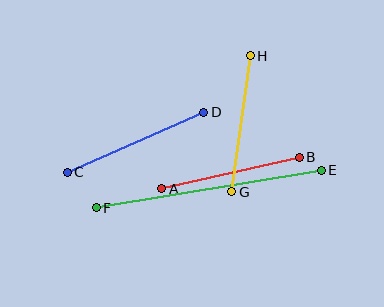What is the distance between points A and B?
The distance is approximately 142 pixels.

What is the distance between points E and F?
The distance is approximately 228 pixels.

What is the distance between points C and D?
The distance is approximately 149 pixels.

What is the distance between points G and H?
The distance is approximately 137 pixels.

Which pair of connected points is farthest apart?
Points E and F are farthest apart.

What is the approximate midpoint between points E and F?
The midpoint is at approximately (209, 189) pixels.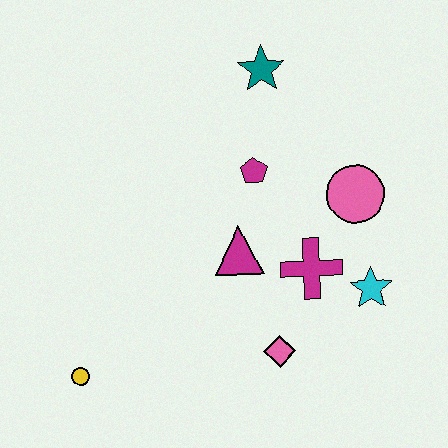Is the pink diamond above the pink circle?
No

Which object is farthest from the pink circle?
The yellow circle is farthest from the pink circle.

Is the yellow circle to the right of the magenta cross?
No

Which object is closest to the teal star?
The magenta pentagon is closest to the teal star.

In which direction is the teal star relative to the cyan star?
The teal star is above the cyan star.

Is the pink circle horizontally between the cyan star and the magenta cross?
Yes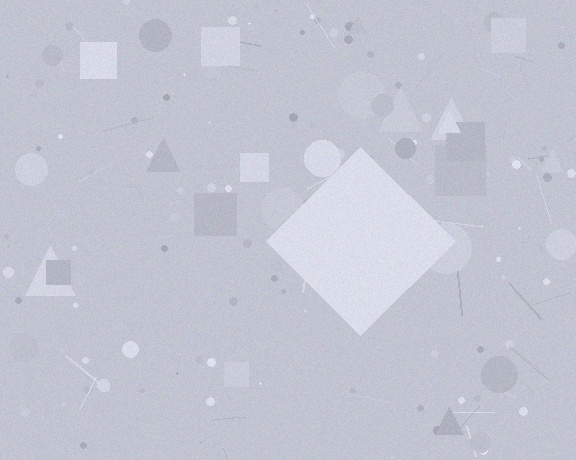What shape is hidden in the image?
A diamond is hidden in the image.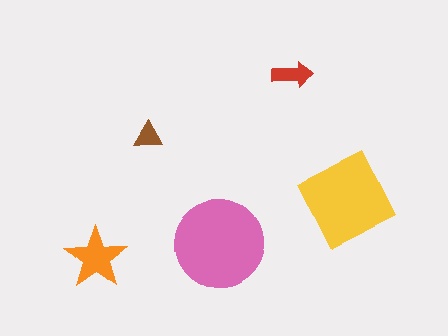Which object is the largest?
The pink circle.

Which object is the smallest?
The brown triangle.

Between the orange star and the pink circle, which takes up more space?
The pink circle.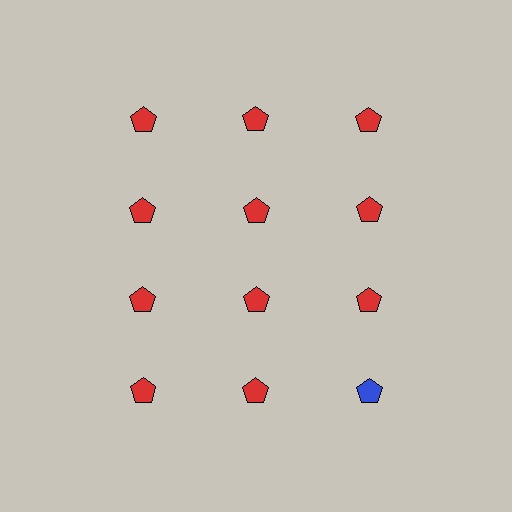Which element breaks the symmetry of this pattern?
The blue pentagon in the fourth row, center column breaks the symmetry. All other shapes are red pentagons.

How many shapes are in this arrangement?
There are 12 shapes arranged in a grid pattern.